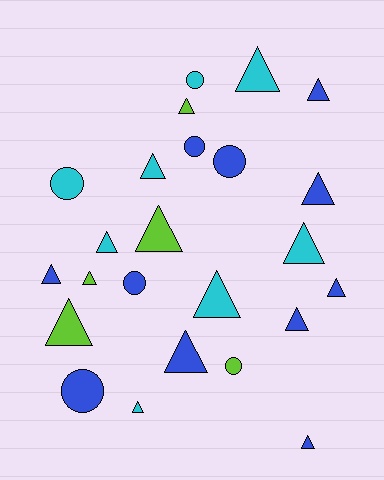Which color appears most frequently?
Blue, with 11 objects.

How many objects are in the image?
There are 24 objects.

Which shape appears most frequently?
Triangle, with 17 objects.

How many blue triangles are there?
There are 7 blue triangles.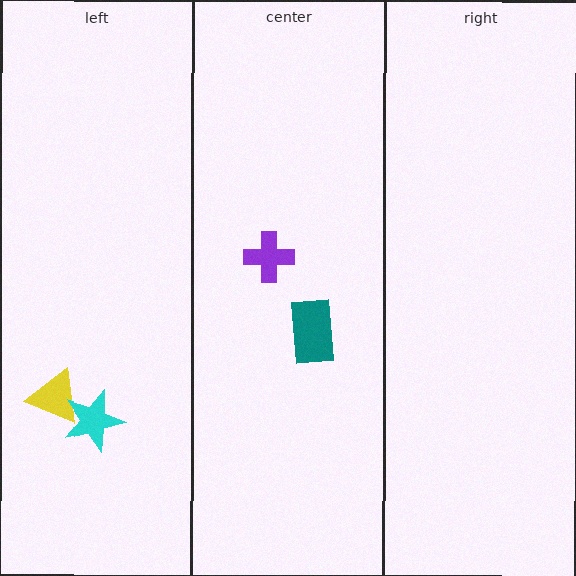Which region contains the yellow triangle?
The left region.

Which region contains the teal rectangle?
The center region.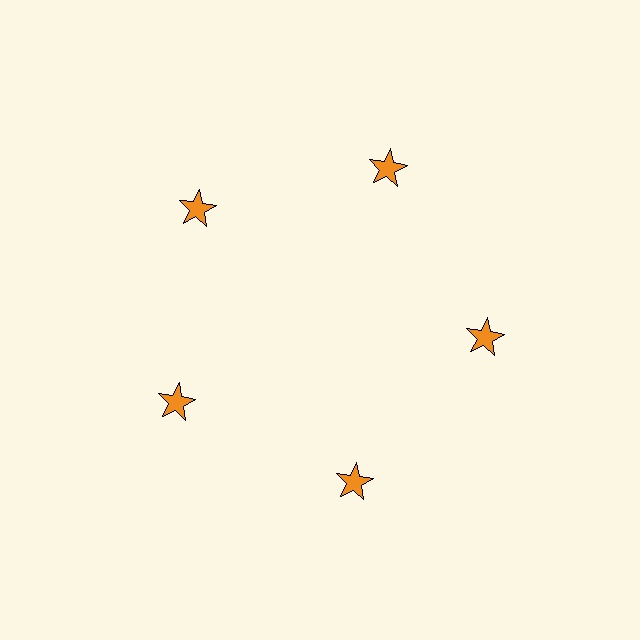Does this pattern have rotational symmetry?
Yes, this pattern has 5-fold rotational symmetry. It looks the same after rotating 72 degrees around the center.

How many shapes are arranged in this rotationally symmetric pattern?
There are 5 shapes, arranged in 5 groups of 1.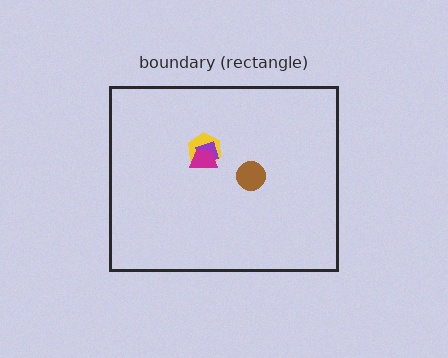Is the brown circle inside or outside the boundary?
Inside.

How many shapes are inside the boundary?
4 inside, 0 outside.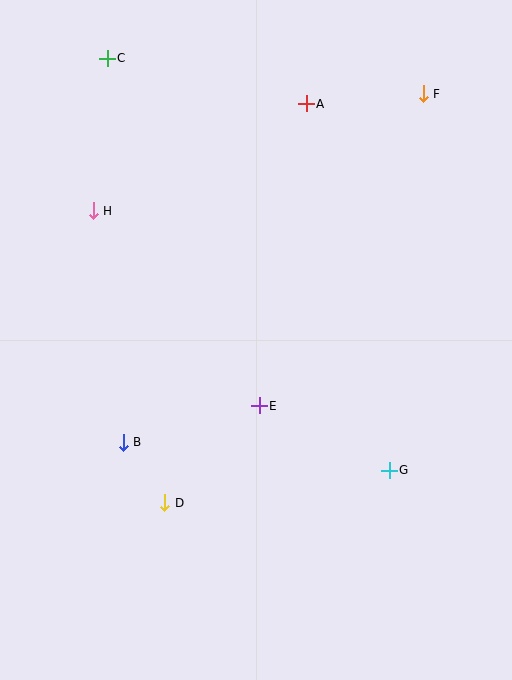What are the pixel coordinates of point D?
Point D is at (165, 503).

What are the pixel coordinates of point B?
Point B is at (123, 442).